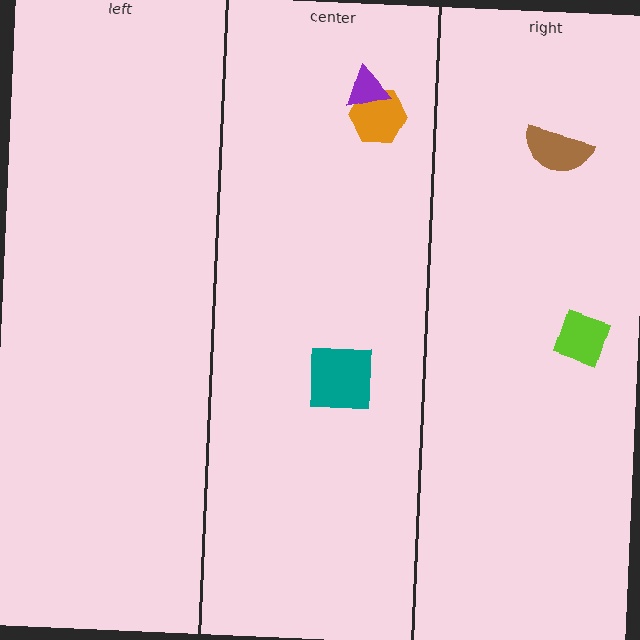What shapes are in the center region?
The orange hexagon, the purple triangle, the teal square.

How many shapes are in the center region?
3.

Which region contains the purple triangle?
The center region.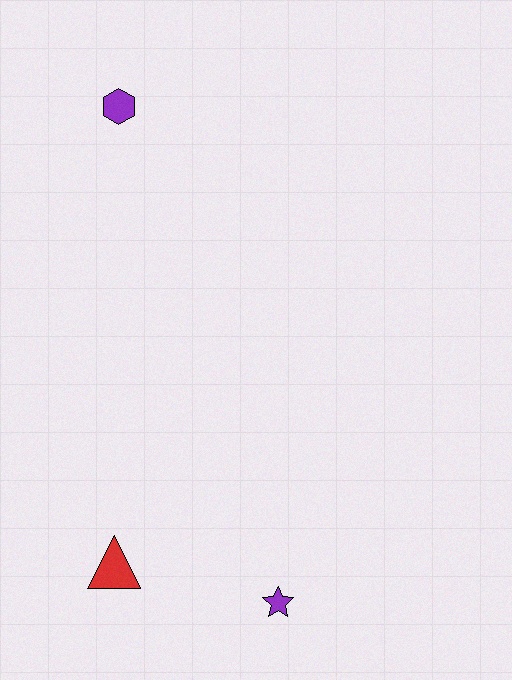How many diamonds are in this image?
There are no diamonds.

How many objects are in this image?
There are 3 objects.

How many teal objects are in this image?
There are no teal objects.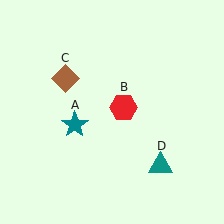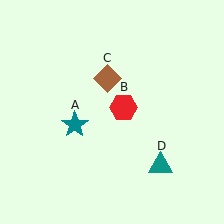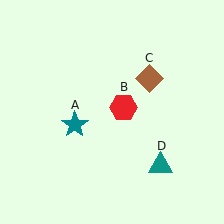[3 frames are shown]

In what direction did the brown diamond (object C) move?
The brown diamond (object C) moved right.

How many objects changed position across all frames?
1 object changed position: brown diamond (object C).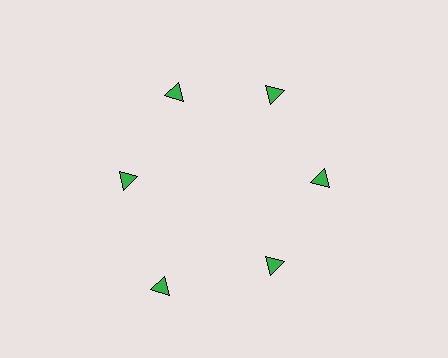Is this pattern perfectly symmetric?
No. The 6 green triangles are arranged in a ring, but one element near the 7 o'clock position is pushed outward from the center, breaking the 6-fold rotational symmetry.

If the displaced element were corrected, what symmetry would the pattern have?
It would have 6-fold rotational symmetry — the pattern would map onto itself every 60 degrees.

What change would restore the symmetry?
The symmetry would be restored by moving it inward, back onto the ring so that all 6 triangles sit at equal angles and equal distance from the center.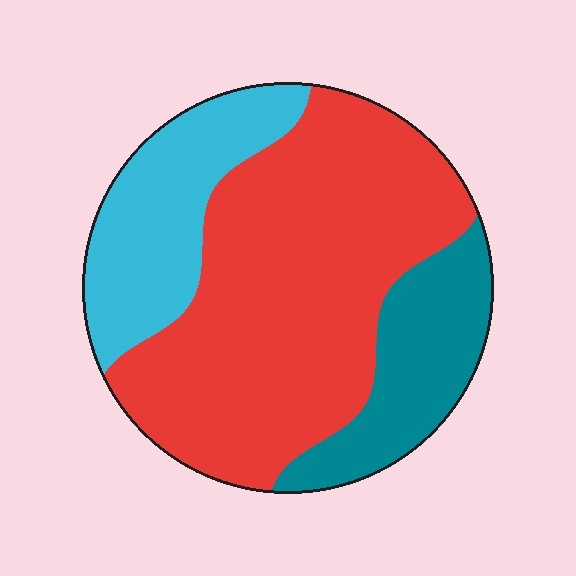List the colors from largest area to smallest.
From largest to smallest: red, cyan, teal.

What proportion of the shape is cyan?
Cyan takes up about one fifth (1/5) of the shape.